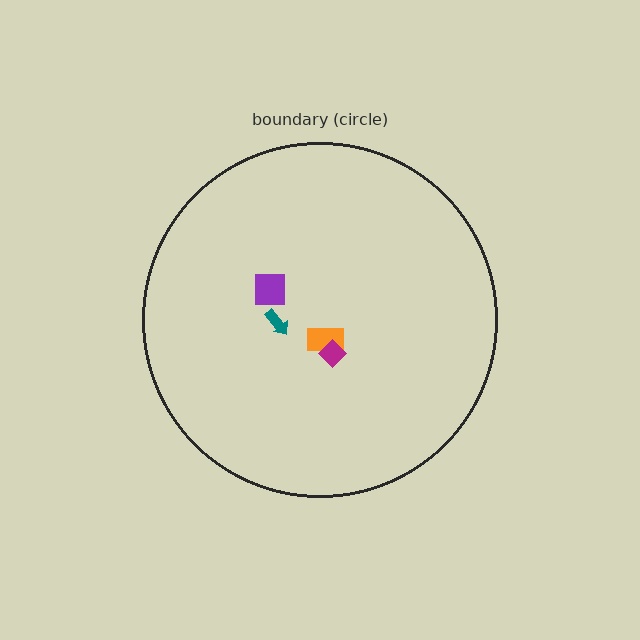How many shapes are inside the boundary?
4 inside, 0 outside.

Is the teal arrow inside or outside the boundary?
Inside.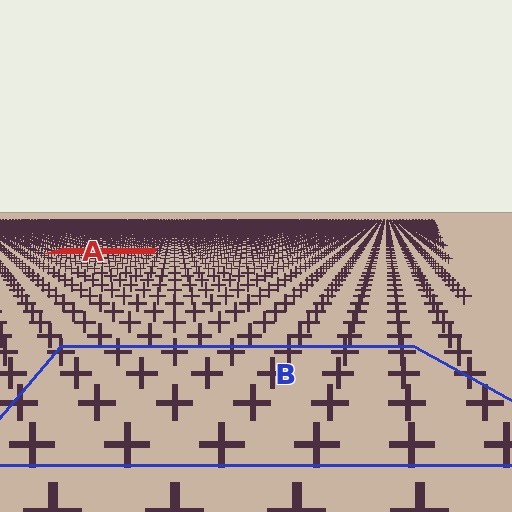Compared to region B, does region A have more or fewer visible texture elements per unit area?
Region A has more texture elements per unit area — they are packed more densely because it is farther away.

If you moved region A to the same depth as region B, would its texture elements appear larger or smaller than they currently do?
They would appear larger. At a closer depth, the same texture elements are projected at a bigger on-screen size.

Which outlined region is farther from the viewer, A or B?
Region A is farther from the viewer — the texture elements inside it appear smaller and more densely packed.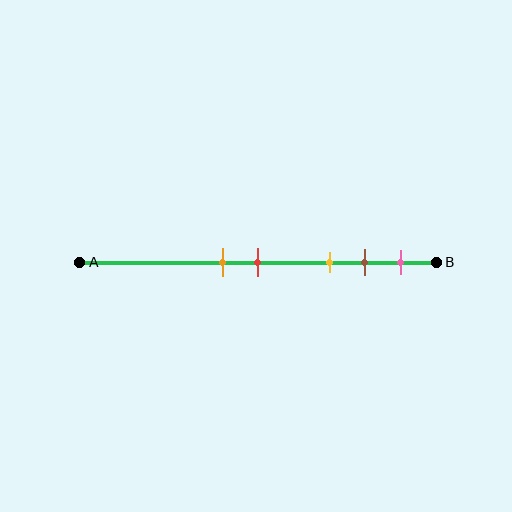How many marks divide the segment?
There are 5 marks dividing the segment.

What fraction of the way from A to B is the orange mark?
The orange mark is approximately 40% (0.4) of the way from A to B.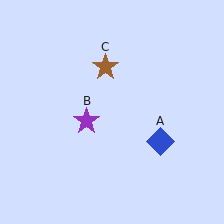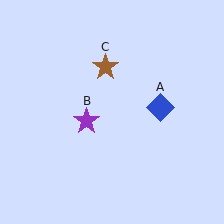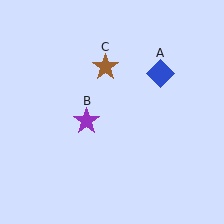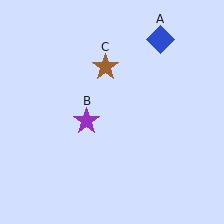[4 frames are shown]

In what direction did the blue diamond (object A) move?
The blue diamond (object A) moved up.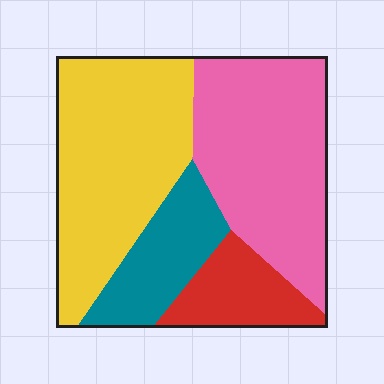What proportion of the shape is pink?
Pink covers around 35% of the shape.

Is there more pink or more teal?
Pink.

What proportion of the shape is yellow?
Yellow takes up about three eighths (3/8) of the shape.